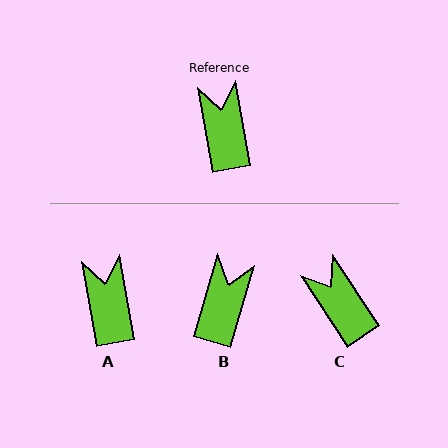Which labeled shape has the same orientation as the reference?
A.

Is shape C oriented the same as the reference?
No, it is off by about 23 degrees.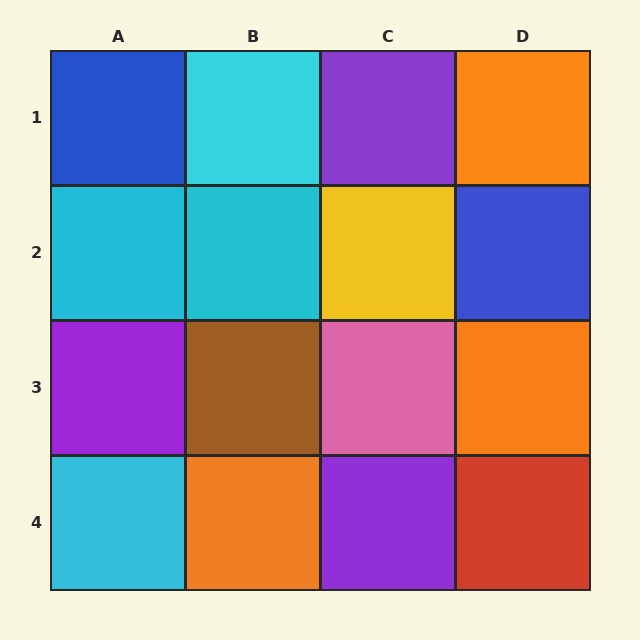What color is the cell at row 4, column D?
Red.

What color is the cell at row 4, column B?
Orange.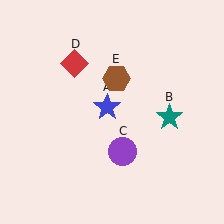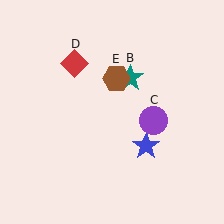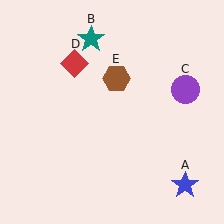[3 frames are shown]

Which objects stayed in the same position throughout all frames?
Red diamond (object D) and brown hexagon (object E) remained stationary.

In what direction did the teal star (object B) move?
The teal star (object B) moved up and to the left.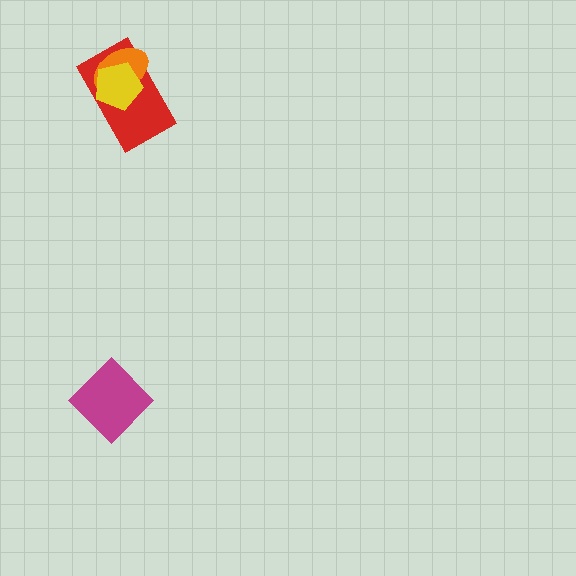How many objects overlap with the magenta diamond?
0 objects overlap with the magenta diamond.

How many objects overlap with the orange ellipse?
2 objects overlap with the orange ellipse.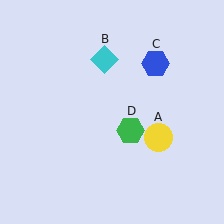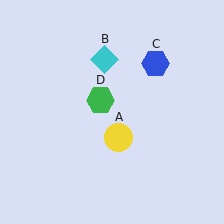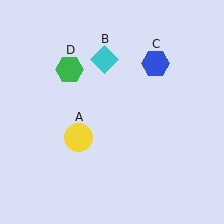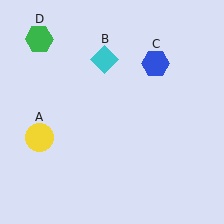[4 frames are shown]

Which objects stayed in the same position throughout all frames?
Cyan diamond (object B) and blue hexagon (object C) remained stationary.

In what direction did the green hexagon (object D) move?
The green hexagon (object D) moved up and to the left.